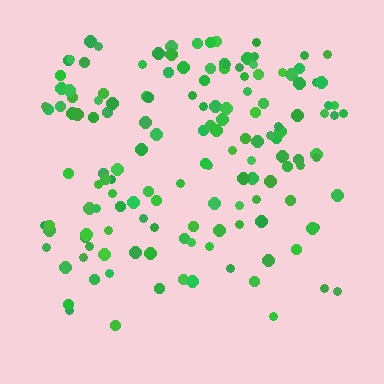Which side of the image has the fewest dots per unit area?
The bottom.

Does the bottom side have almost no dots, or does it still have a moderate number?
Still a moderate number, just noticeably fewer than the top.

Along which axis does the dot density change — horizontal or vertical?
Vertical.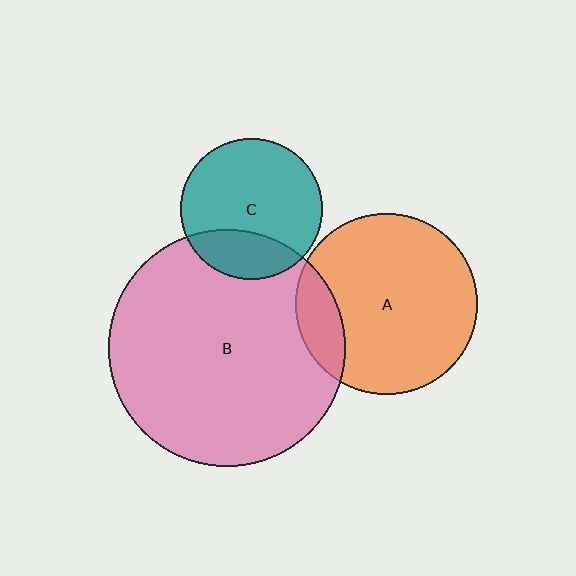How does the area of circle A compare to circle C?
Approximately 1.6 times.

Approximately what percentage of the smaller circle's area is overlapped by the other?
Approximately 15%.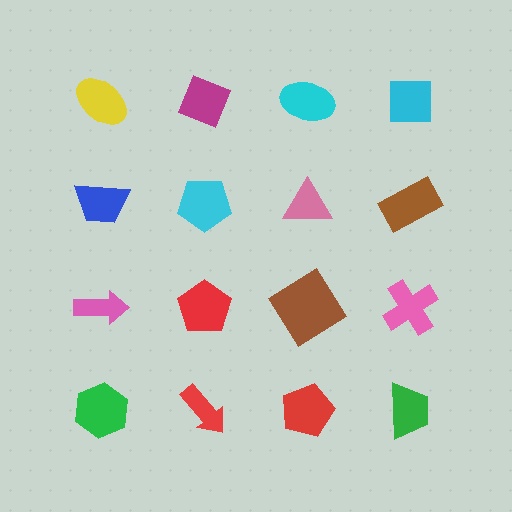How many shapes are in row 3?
4 shapes.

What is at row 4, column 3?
A red pentagon.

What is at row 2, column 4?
A brown rectangle.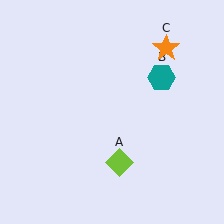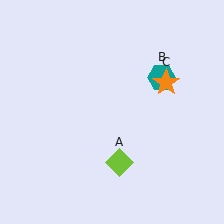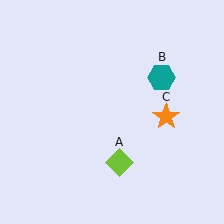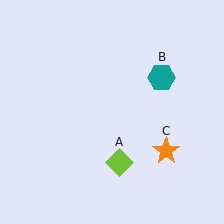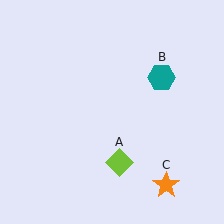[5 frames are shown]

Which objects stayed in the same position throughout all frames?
Lime diamond (object A) and teal hexagon (object B) remained stationary.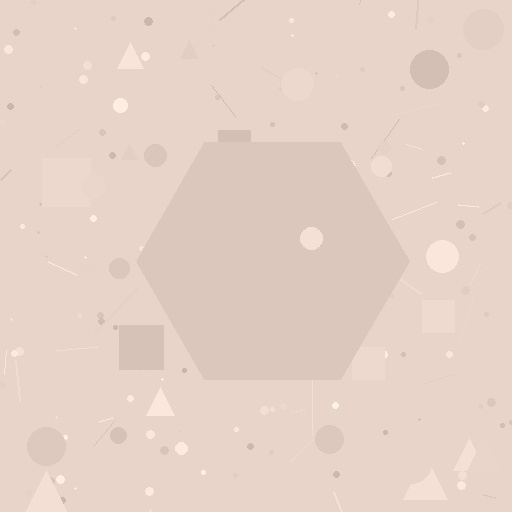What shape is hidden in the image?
A hexagon is hidden in the image.